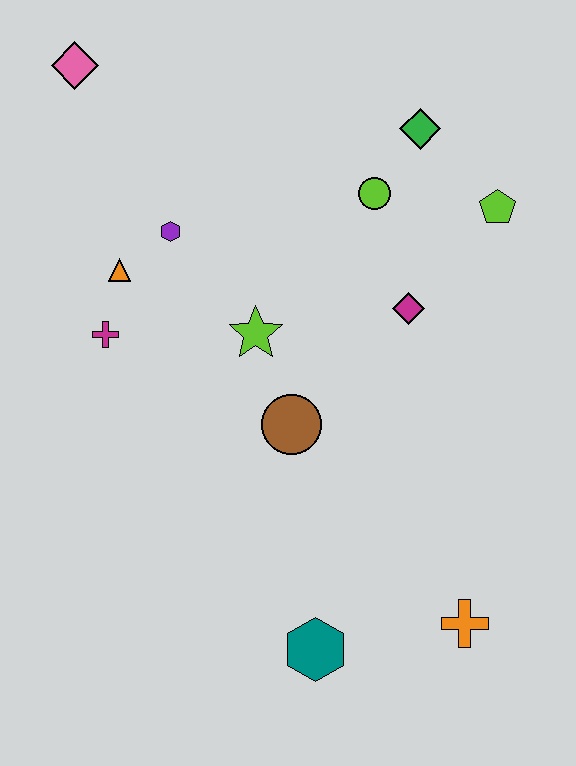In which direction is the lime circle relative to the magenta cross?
The lime circle is to the right of the magenta cross.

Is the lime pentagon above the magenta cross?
Yes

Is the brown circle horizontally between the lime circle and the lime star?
Yes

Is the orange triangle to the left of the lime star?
Yes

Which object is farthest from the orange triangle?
The orange cross is farthest from the orange triangle.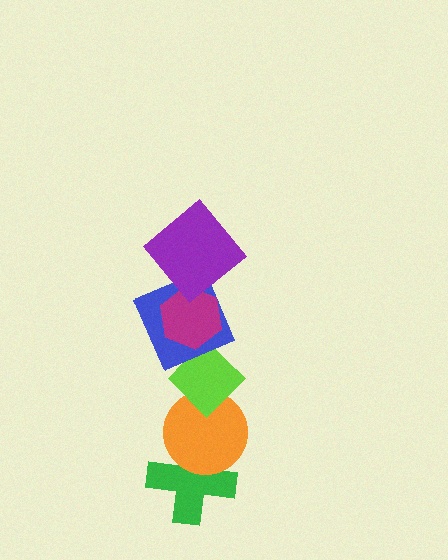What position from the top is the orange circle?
The orange circle is 5th from the top.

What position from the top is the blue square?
The blue square is 3rd from the top.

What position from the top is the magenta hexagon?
The magenta hexagon is 2nd from the top.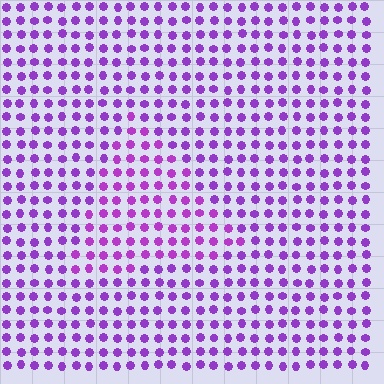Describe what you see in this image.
The image is filled with small purple elements in a uniform arrangement. A triangle-shaped region is visible where the elements are tinted to a slightly different hue, forming a subtle color boundary.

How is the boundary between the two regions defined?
The boundary is defined purely by a slight shift in hue (about 15 degrees). Spacing, size, and orientation are identical on both sides.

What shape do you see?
I see a triangle.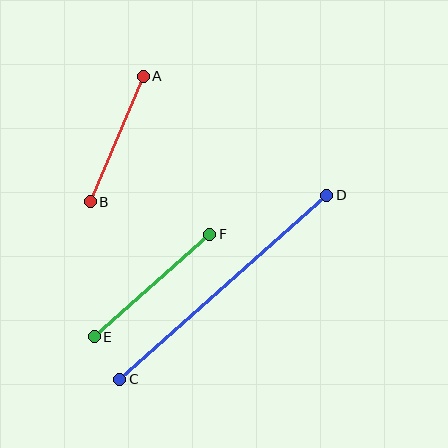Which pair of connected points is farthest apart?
Points C and D are farthest apart.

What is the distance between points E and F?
The distance is approximately 154 pixels.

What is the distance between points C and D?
The distance is approximately 277 pixels.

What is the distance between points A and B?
The distance is approximately 136 pixels.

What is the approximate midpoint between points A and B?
The midpoint is at approximately (117, 139) pixels.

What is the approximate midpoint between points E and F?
The midpoint is at approximately (152, 286) pixels.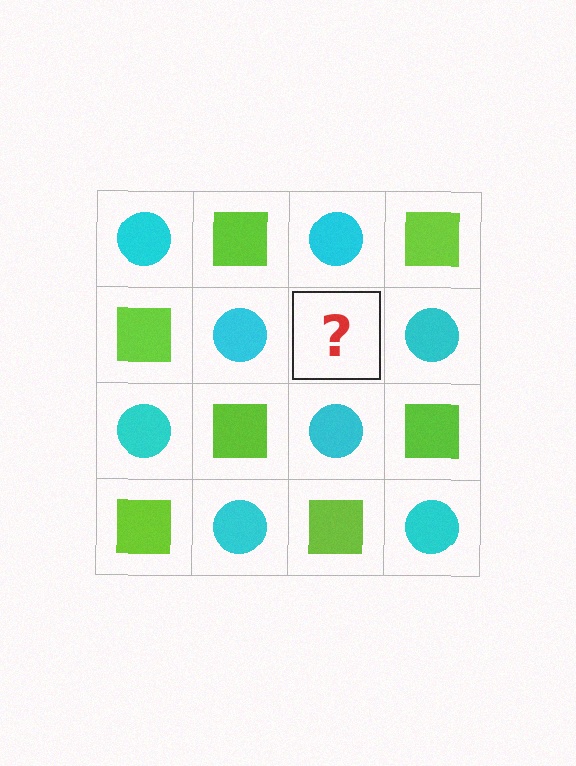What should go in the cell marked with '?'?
The missing cell should contain a lime square.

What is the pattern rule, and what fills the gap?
The rule is that it alternates cyan circle and lime square in a checkerboard pattern. The gap should be filled with a lime square.